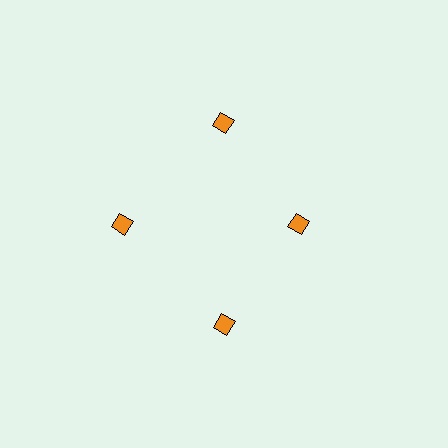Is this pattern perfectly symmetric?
No. The 4 orange diamonds are arranged in a ring, but one element near the 3 o'clock position is pulled inward toward the center, breaking the 4-fold rotational symmetry.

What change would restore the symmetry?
The symmetry would be restored by moving it outward, back onto the ring so that all 4 diamonds sit at equal angles and equal distance from the center.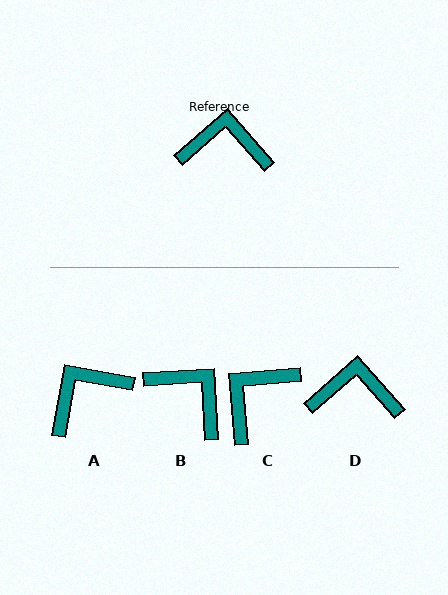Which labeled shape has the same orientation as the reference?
D.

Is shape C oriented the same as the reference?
No, it is off by about 54 degrees.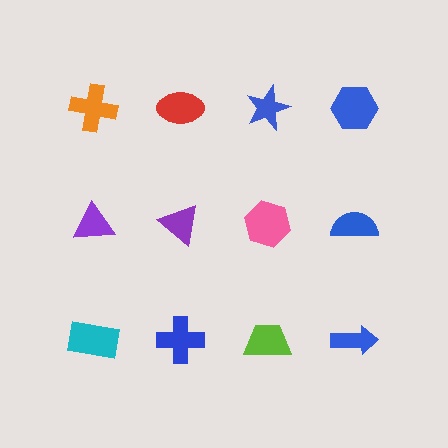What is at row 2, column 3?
A pink hexagon.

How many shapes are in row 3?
4 shapes.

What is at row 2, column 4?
A blue semicircle.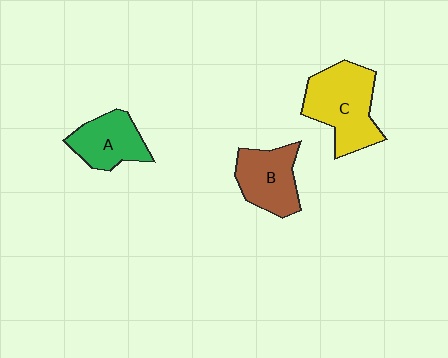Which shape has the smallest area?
Shape A (green).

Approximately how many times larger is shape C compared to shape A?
Approximately 1.5 times.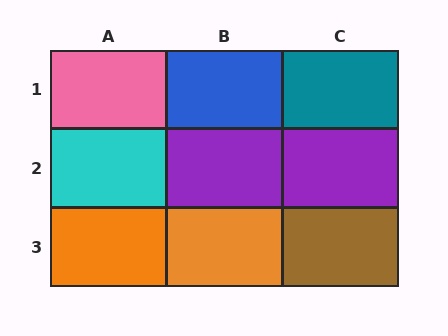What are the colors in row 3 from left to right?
Orange, orange, brown.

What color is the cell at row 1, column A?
Pink.